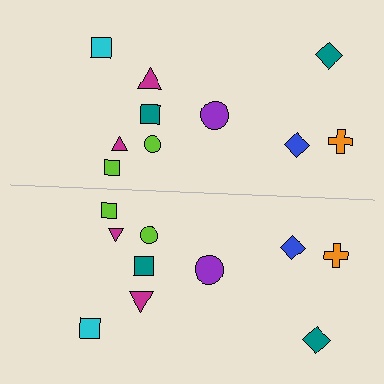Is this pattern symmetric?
Yes, this pattern has bilateral (reflection) symmetry.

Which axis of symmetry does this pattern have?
The pattern has a horizontal axis of symmetry running through the center of the image.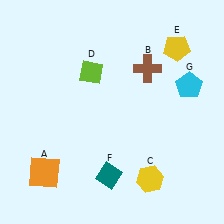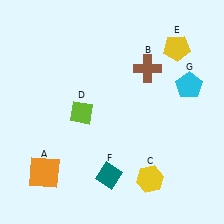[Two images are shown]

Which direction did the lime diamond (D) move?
The lime diamond (D) moved down.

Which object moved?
The lime diamond (D) moved down.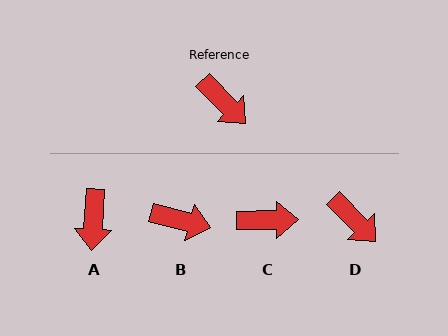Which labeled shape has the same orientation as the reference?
D.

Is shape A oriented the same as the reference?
No, it is off by about 48 degrees.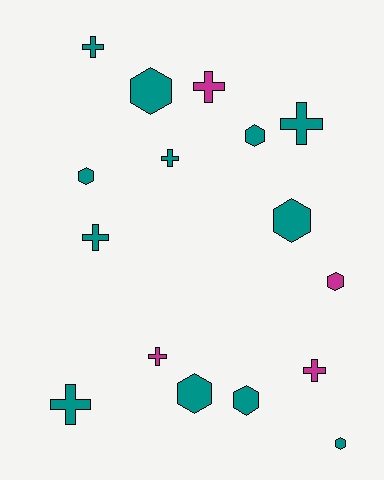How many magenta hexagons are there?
There is 1 magenta hexagon.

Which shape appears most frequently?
Hexagon, with 8 objects.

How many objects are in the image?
There are 16 objects.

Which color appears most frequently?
Teal, with 12 objects.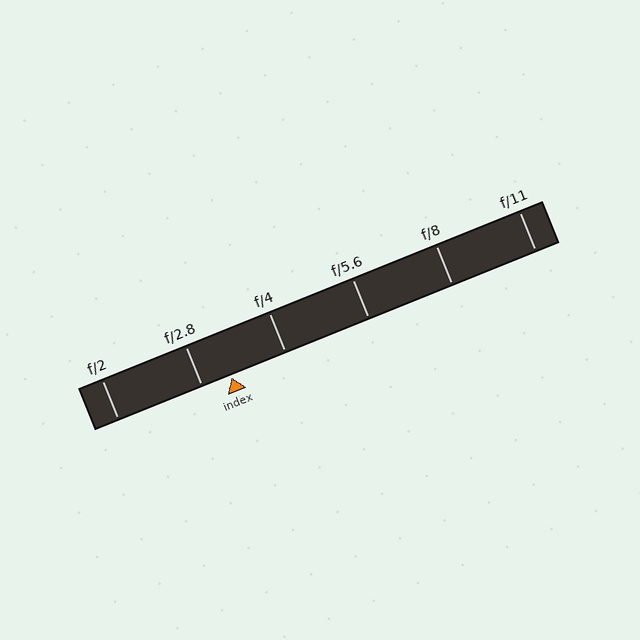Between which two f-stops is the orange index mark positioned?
The index mark is between f/2.8 and f/4.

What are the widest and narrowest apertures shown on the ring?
The widest aperture shown is f/2 and the narrowest is f/11.